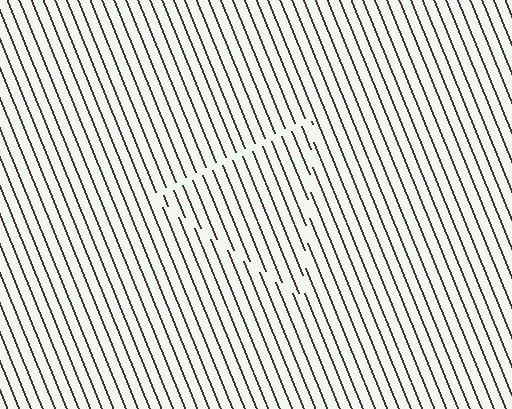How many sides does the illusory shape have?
3 sides — the line-ends trace a triangle.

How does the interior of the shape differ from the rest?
The interior of the shape contains the same grating, shifted by half a period — the contour is defined by the phase discontinuity where line-ends from the inner and outer gratings abut.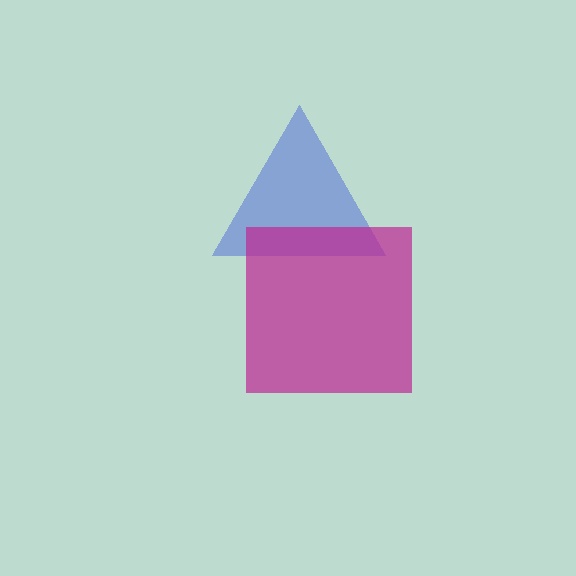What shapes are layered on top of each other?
The layered shapes are: a blue triangle, a magenta square.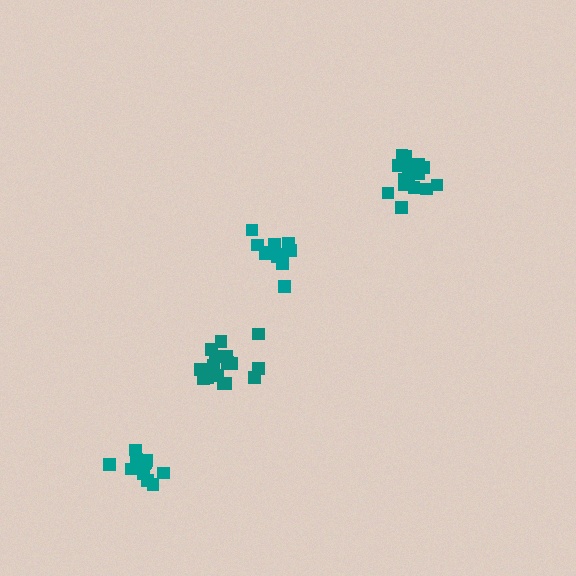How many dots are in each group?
Group 1: 17 dots, Group 2: 12 dots, Group 3: 11 dots, Group 4: 17 dots (57 total).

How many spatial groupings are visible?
There are 4 spatial groupings.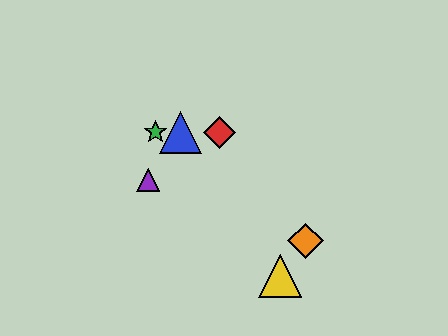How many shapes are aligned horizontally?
3 shapes (the red diamond, the blue triangle, the green star) are aligned horizontally.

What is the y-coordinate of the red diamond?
The red diamond is at y≈132.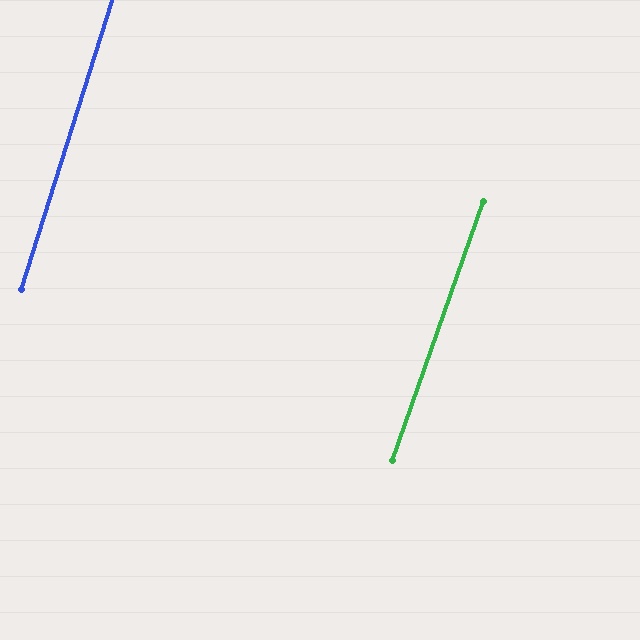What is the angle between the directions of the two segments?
Approximately 2 degrees.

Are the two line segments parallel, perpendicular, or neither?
Parallel — their directions differ by only 1.8°.